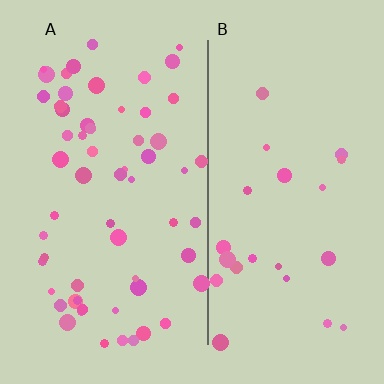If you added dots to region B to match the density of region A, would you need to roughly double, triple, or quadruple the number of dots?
Approximately triple.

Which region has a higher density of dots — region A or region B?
A (the left).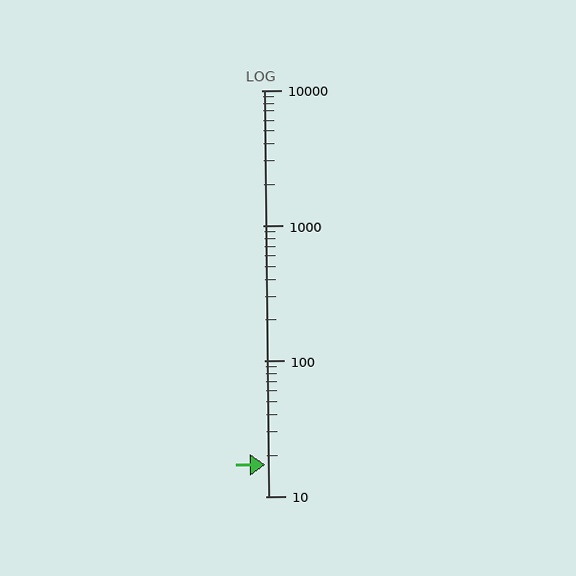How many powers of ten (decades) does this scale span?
The scale spans 3 decades, from 10 to 10000.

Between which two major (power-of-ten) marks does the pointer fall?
The pointer is between 10 and 100.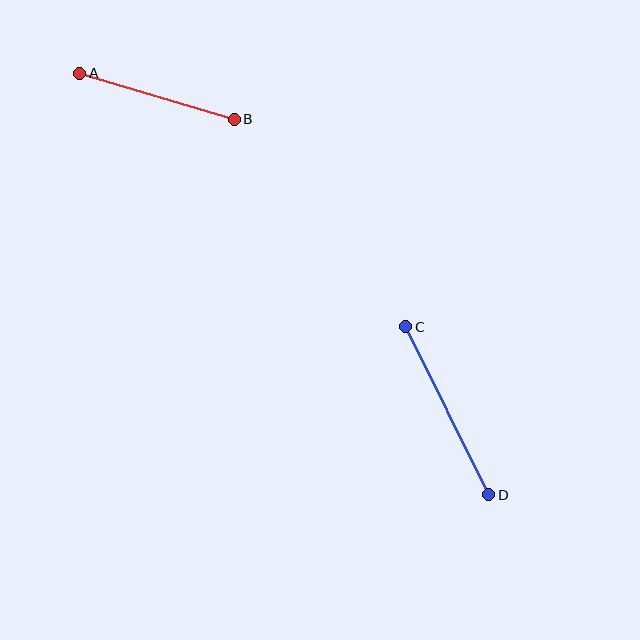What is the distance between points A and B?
The distance is approximately 161 pixels.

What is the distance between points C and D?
The distance is approximately 187 pixels.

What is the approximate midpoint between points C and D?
The midpoint is at approximately (447, 411) pixels.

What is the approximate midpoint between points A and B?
The midpoint is at approximately (157, 96) pixels.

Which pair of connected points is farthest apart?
Points C and D are farthest apart.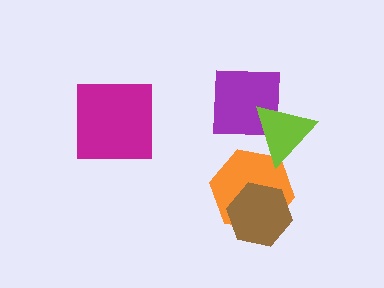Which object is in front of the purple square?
The lime triangle is in front of the purple square.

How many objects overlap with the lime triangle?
2 objects overlap with the lime triangle.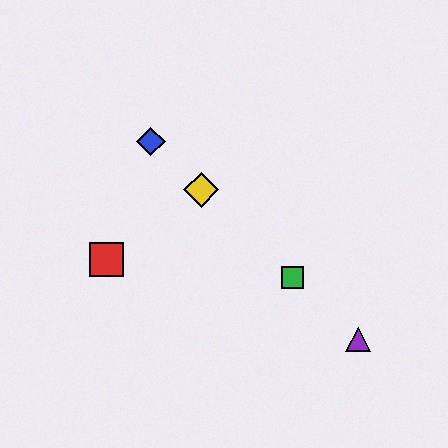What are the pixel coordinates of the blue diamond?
The blue diamond is at (151, 142).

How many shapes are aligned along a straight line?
4 shapes (the blue diamond, the green square, the yellow diamond, the purple triangle) are aligned along a straight line.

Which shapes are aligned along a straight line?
The blue diamond, the green square, the yellow diamond, the purple triangle are aligned along a straight line.